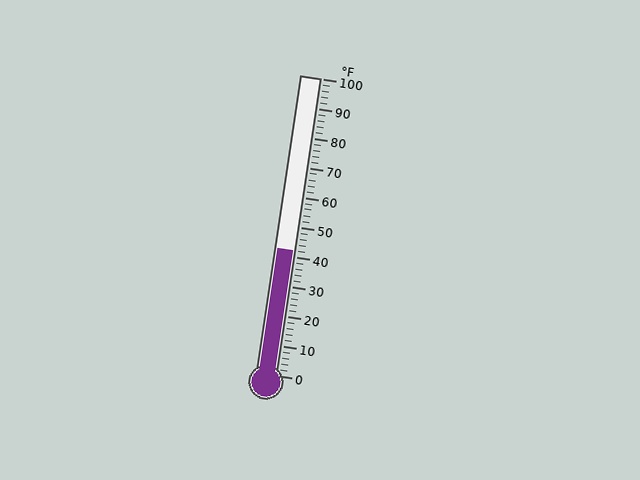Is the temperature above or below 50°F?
The temperature is below 50°F.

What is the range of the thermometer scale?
The thermometer scale ranges from 0°F to 100°F.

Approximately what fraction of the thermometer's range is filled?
The thermometer is filled to approximately 40% of its range.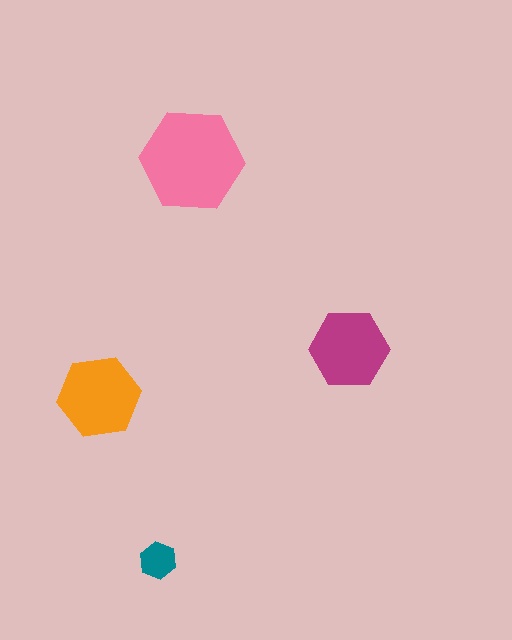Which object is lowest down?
The teal hexagon is bottommost.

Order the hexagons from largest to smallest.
the pink one, the orange one, the magenta one, the teal one.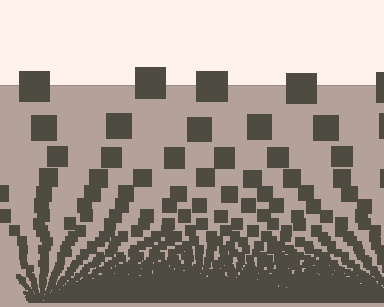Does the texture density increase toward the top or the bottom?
Density increases toward the bottom.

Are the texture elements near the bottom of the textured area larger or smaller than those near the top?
Smaller. The gradient is inverted — elements near the bottom are smaller and denser.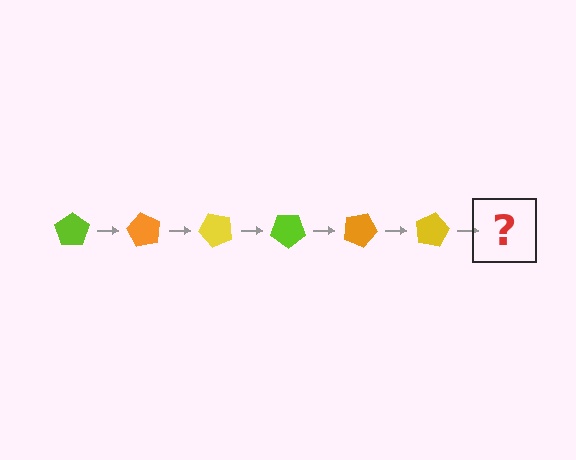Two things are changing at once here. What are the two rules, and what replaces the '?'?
The two rules are that it rotates 60 degrees each step and the color cycles through lime, orange, and yellow. The '?' should be a lime pentagon, rotated 360 degrees from the start.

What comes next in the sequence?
The next element should be a lime pentagon, rotated 360 degrees from the start.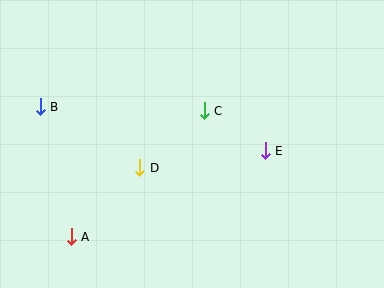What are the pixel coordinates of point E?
Point E is at (265, 151).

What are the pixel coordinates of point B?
Point B is at (40, 107).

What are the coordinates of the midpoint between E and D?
The midpoint between E and D is at (202, 159).